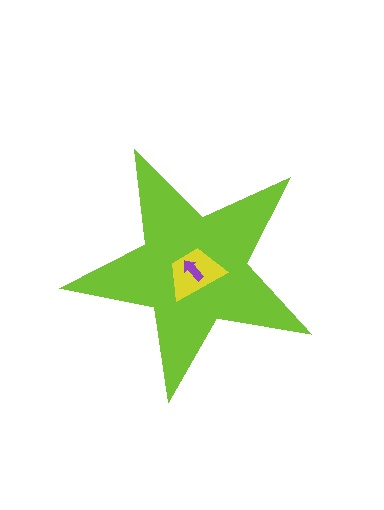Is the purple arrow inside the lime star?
Yes.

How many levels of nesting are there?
3.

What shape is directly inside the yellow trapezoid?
The purple arrow.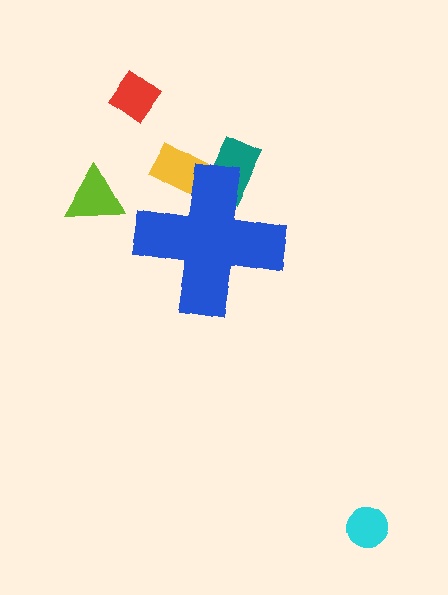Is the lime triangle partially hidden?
No, the lime triangle is fully visible.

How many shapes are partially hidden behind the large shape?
2 shapes are partially hidden.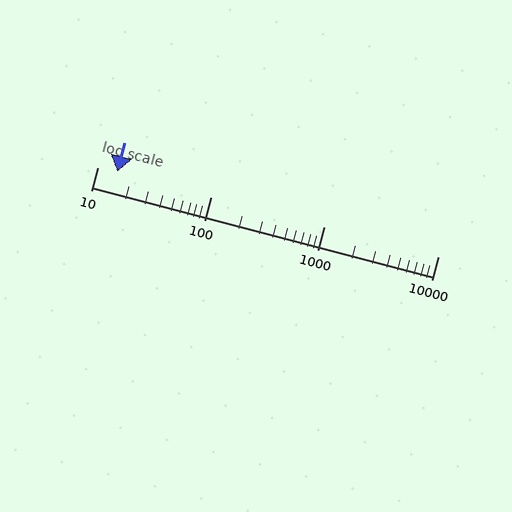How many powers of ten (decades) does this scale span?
The scale spans 3 decades, from 10 to 10000.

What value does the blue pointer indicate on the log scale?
The pointer indicates approximately 15.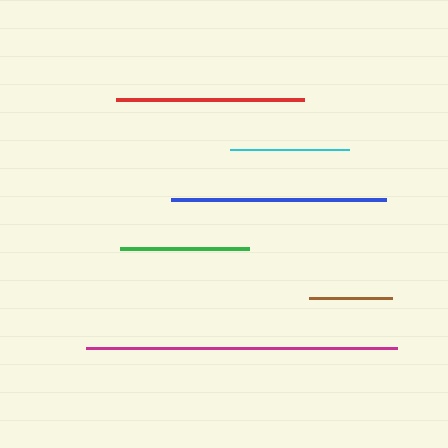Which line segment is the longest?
The magenta line is the longest at approximately 311 pixels.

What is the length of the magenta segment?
The magenta segment is approximately 311 pixels long.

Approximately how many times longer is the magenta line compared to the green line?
The magenta line is approximately 2.4 times the length of the green line.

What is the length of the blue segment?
The blue segment is approximately 215 pixels long.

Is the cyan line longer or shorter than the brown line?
The cyan line is longer than the brown line.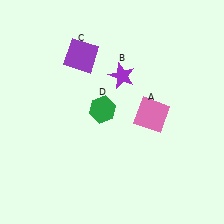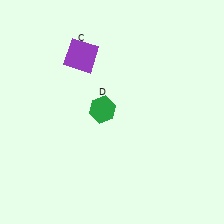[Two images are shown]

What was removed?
The purple star (B), the pink square (A) were removed in Image 2.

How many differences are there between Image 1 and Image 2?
There are 2 differences between the two images.